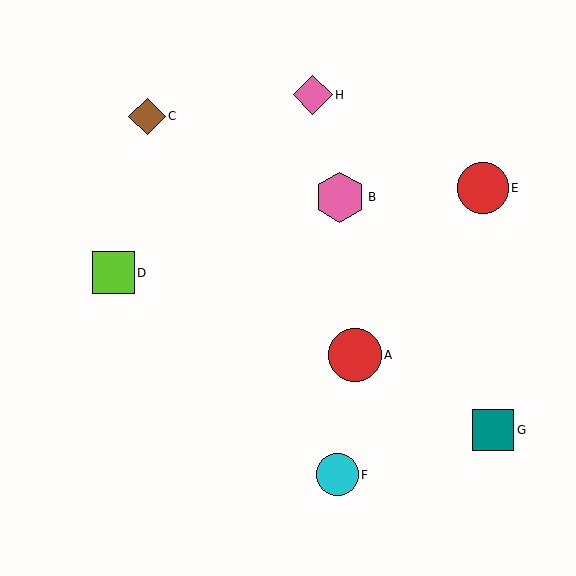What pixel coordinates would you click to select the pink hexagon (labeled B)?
Click at (340, 197) to select the pink hexagon B.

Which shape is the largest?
The red circle (labeled A) is the largest.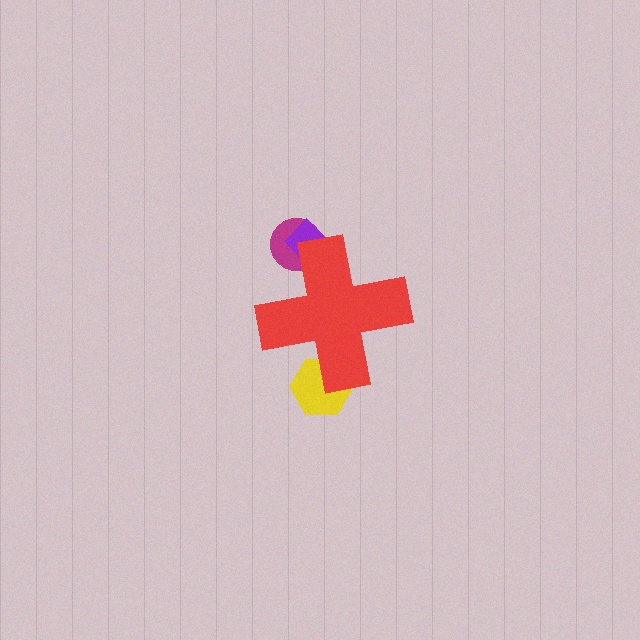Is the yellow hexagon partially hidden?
Yes, the yellow hexagon is partially hidden behind the red cross.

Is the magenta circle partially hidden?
Yes, the magenta circle is partially hidden behind the red cross.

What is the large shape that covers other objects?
A red cross.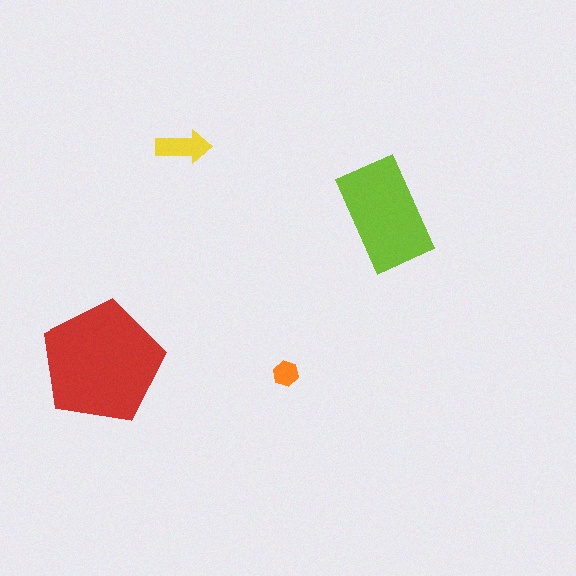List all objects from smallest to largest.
The orange hexagon, the yellow arrow, the lime rectangle, the red pentagon.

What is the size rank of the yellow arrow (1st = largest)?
3rd.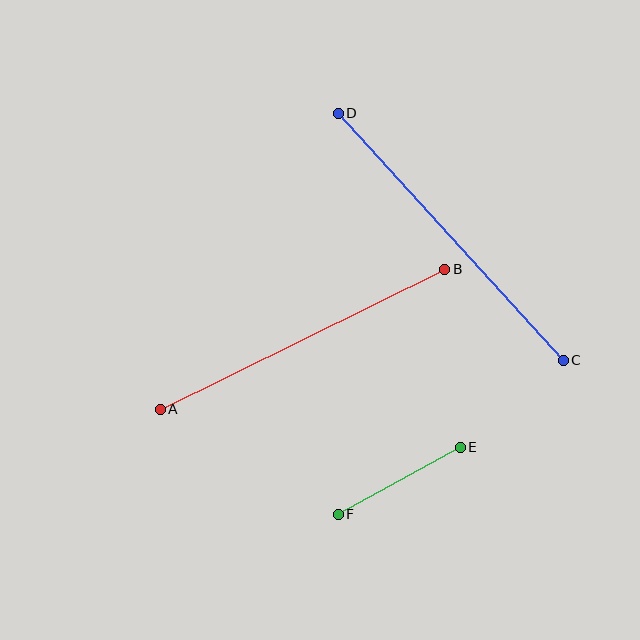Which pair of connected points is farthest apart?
Points C and D are farthest apart.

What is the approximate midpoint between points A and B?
The midpoint is at approximately (302, 339) pixels.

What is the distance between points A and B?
The distance is approximately 317 pixels.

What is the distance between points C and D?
The distance is approximately 334 pixels.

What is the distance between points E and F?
The distance is approximately 139 pixels.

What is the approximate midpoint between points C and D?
The midpoint is at approximately (451, 237) pixels.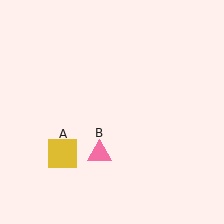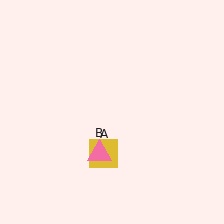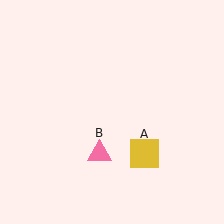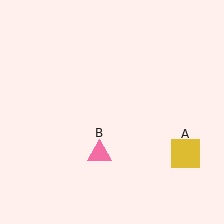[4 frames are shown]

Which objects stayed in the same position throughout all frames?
Pink triangle (object B) remained stationary.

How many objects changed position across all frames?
1 object changed position: yellow square (object A).